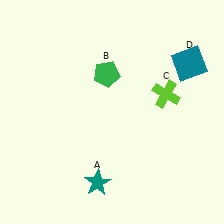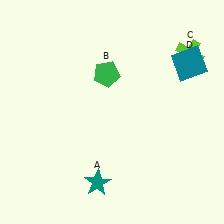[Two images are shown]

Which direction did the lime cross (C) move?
The lime cross (C) moved up.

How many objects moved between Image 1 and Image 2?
1 object moved between the two images.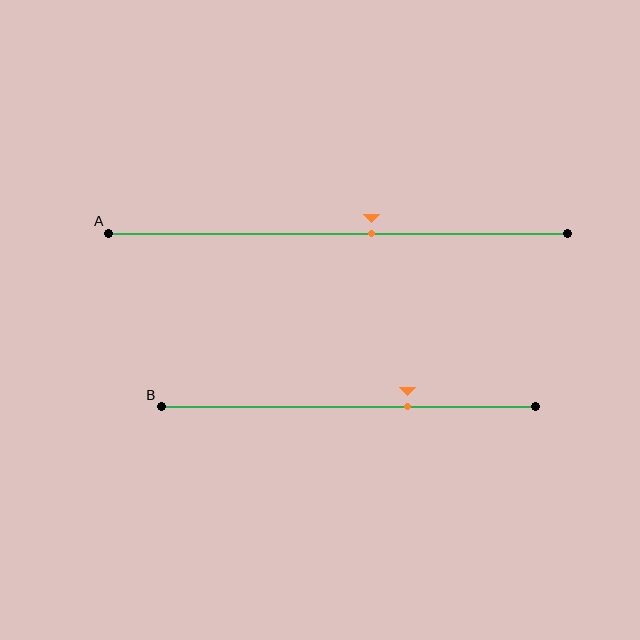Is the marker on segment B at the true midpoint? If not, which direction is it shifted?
No, the marker on segment B is shifted to the right by about 16% of the segment length.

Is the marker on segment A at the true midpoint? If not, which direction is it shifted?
No, the marker on segment A is shifted to the right by about 7% of the segment length.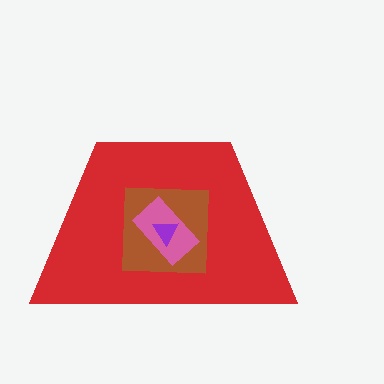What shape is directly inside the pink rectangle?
The purple triangle.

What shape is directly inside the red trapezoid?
The brown square.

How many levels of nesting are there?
4.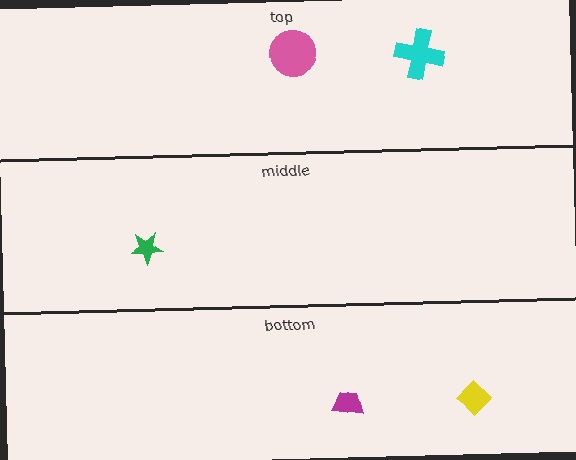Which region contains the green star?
The middle region.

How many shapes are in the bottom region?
2.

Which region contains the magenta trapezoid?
The bottom region.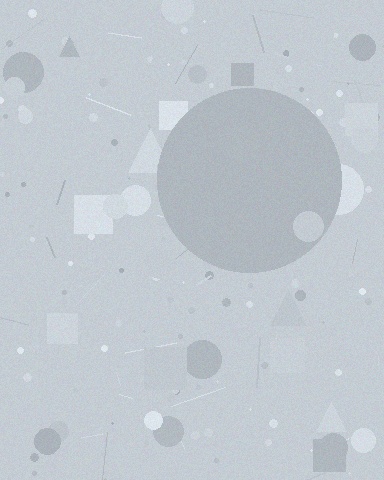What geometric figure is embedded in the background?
A circle is embedded in the background.